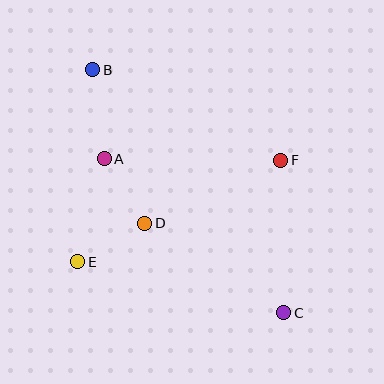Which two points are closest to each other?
Points A and D are closest to each other.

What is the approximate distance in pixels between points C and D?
The distance between C and D is approximately 165 pixels.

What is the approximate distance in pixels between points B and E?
The distance between B and E is approximately 193 pixels.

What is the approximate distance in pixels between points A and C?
The distance between A and C is approximately 237 pixels.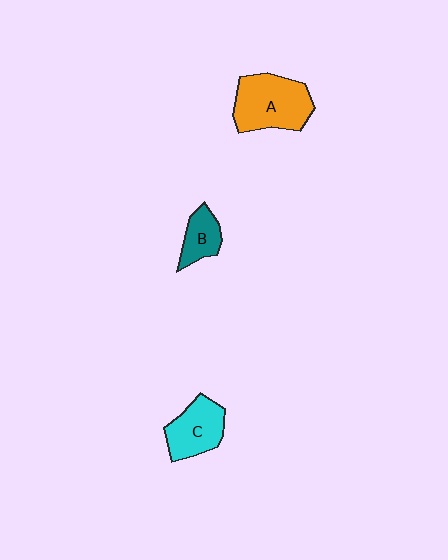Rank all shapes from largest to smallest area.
From largest to smallest: A (orange), C (cyan), B (teal).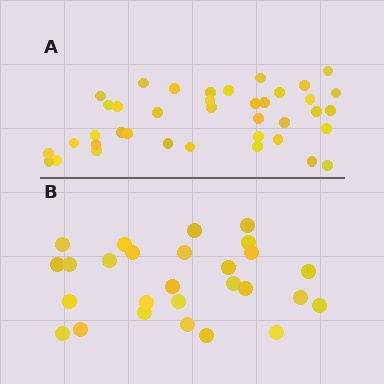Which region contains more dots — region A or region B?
Region A (the top region) has more dots.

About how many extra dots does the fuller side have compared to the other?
Region A has roughly 12 or so more dots than region B.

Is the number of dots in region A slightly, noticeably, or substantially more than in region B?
Region A has noticeably more, but not dramatically so. The ratio is roughly 1.4 to 1.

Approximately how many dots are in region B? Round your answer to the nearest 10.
About 30 dots. (The exact count is 27, which rounds to 30.)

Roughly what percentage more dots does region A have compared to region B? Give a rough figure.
About 45% more.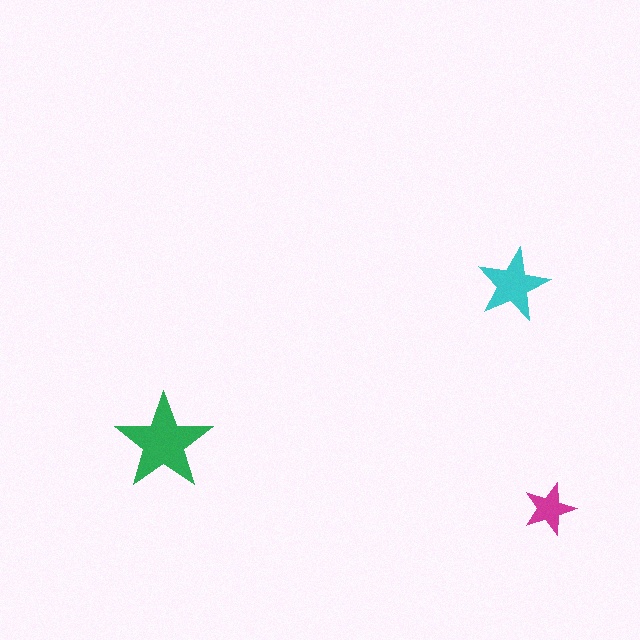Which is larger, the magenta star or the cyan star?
The cyan one.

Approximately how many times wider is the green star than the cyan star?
About 1.5 times wider.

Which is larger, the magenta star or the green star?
The green one.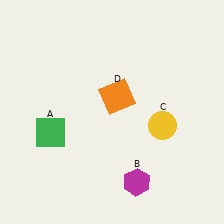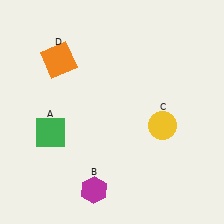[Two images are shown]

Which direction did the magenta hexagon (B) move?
The magenta hexagon (B) moved left.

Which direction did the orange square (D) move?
The orange square (D) moved left.